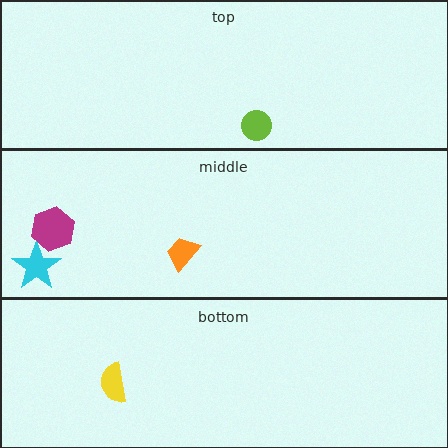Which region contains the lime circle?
The top region.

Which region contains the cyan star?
The middle region.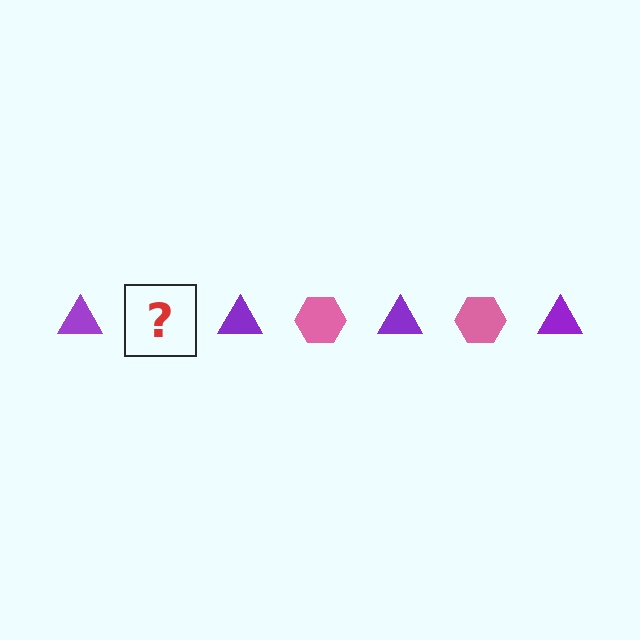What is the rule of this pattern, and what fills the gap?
The rule is that the pattern alternates between purple triangle and pink hexagon. The gap should be filled with a pink hexagon.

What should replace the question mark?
The question mark should be replaced with a pink hexagon.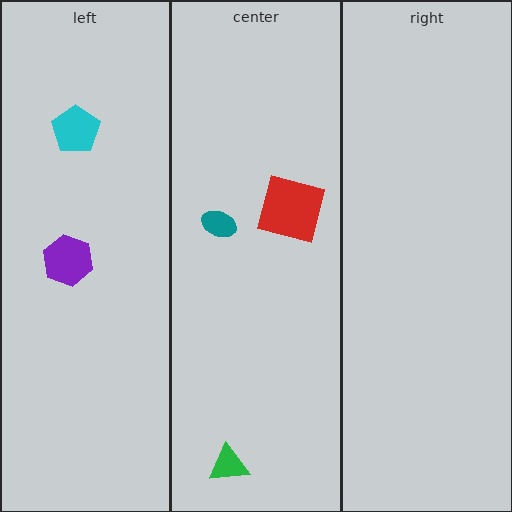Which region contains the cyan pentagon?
The left region.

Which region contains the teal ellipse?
The center region.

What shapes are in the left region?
The purple hexagon, the cyan pentagon.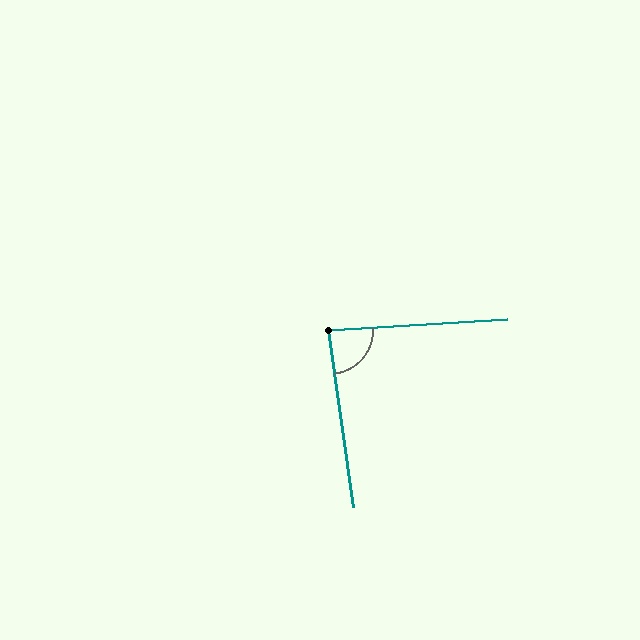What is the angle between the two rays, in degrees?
Approximately 86 degrees.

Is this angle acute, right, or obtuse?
It is approximately a right angle.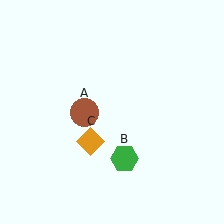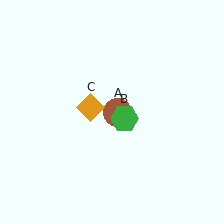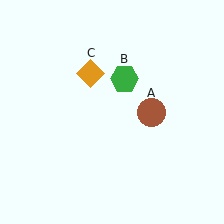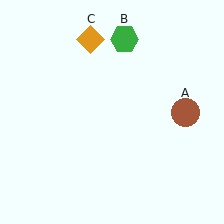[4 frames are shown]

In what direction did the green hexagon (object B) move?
The green hexagon (object B) moved up.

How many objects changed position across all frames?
3 objects changed position: brown circle (object A), green hexagon (object B), orange diamond (object C).